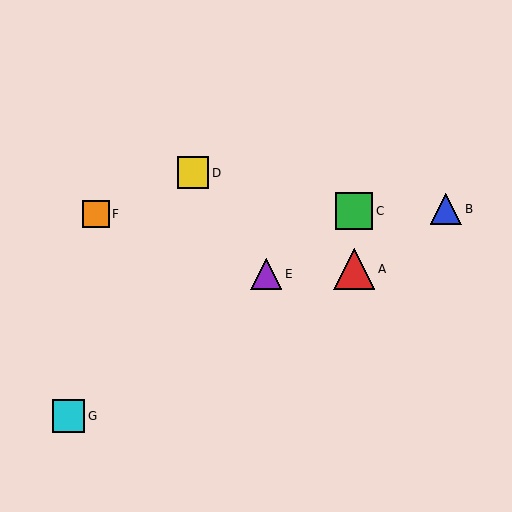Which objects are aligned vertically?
Objects A, C are aligned vertically.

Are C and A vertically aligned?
Yes, both are at x≈354.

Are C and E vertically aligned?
No, C is at x≈354 and E is at x≈266.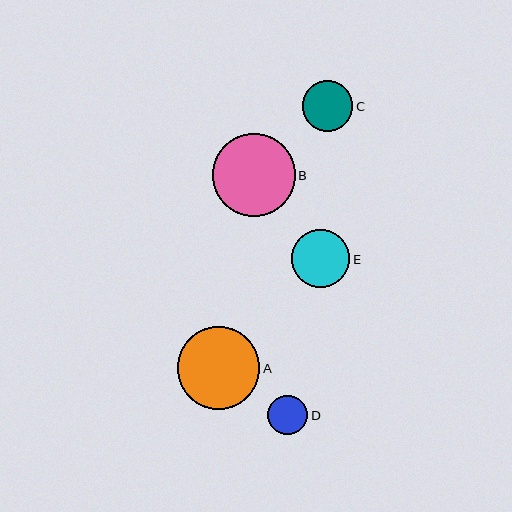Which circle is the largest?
Circle B is the largest with a size of approximately 83 pixels.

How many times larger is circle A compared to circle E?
Circle A is approximately 1.4 times the size of circle E.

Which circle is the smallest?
Circle D is the smallest with a size of approximately 40 pixels.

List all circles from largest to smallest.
From largest to smallest: B, A, E, C, D.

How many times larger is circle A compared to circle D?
Circle A is approximately 2.1 times the size of circle D.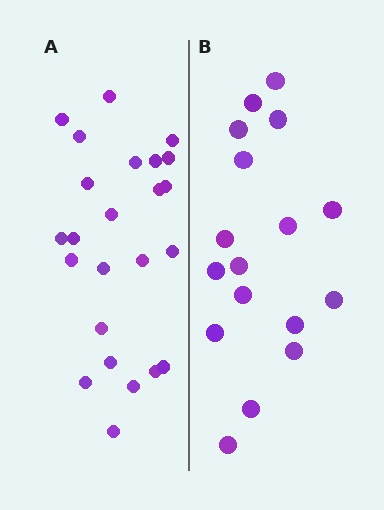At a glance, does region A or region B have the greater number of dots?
Region A (the left region) has more dots.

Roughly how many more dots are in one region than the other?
Region A has roughly 8 or so more dots than region B.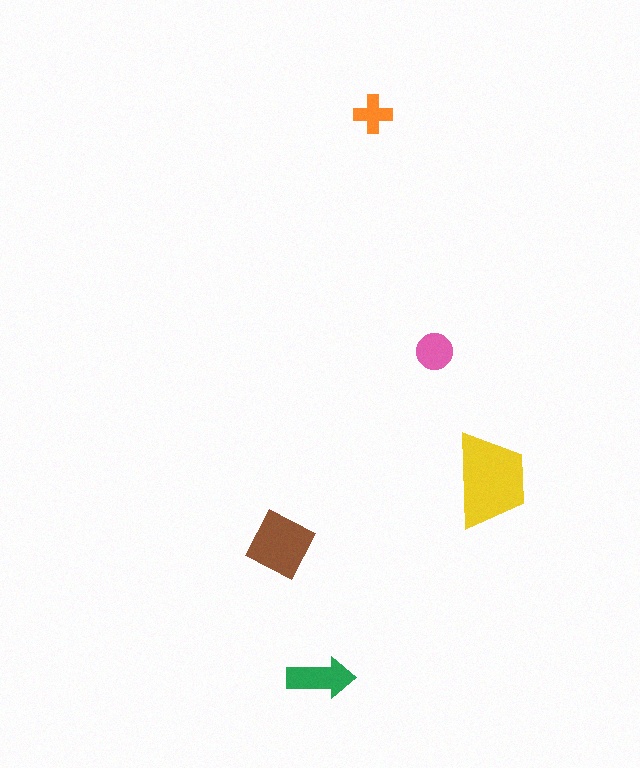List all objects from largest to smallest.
The yellow trapezoid, the brown square, the green arrow, the pink circle, the orange cross.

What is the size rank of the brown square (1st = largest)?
2nd.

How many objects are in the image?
There are 5 objects in the image.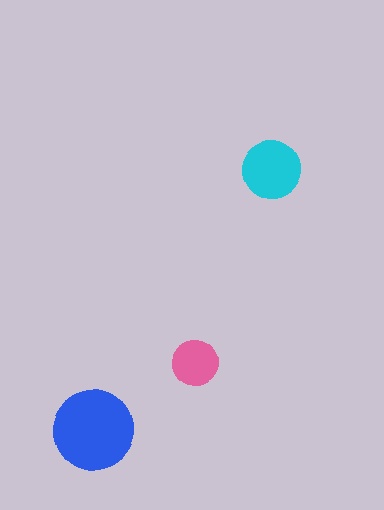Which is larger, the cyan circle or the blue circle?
The blue one.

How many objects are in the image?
There are 3 objects in the image.